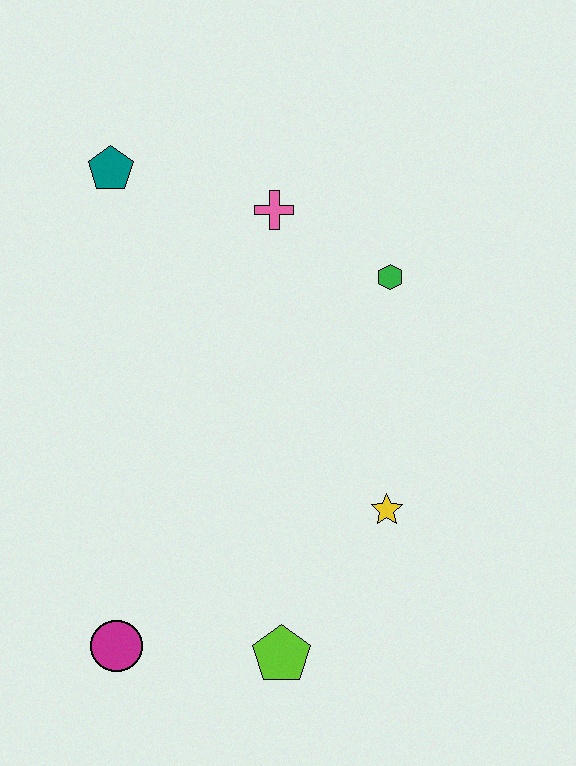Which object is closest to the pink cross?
The green hexagon is closest to the pink cross.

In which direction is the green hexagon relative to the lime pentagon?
The green hexagon is above the lime pentagon.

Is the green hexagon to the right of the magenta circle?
Yes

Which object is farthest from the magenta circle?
The teal pentagon is farthest from the magenta circle.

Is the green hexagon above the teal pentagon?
No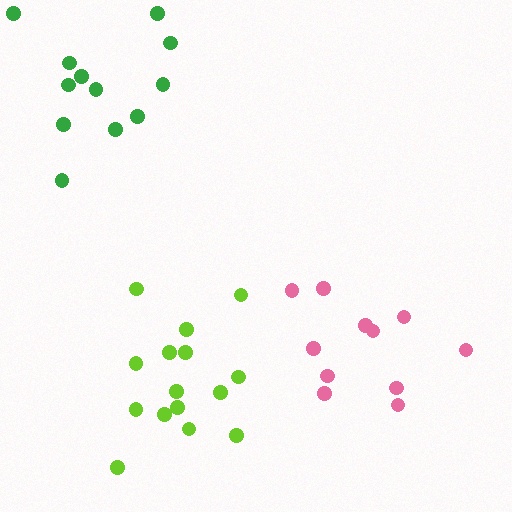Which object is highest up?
The green cluster is topmost.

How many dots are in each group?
Group 1: 11 dots, Group 2: 12 dots, Group 3: 15 dots (38 total).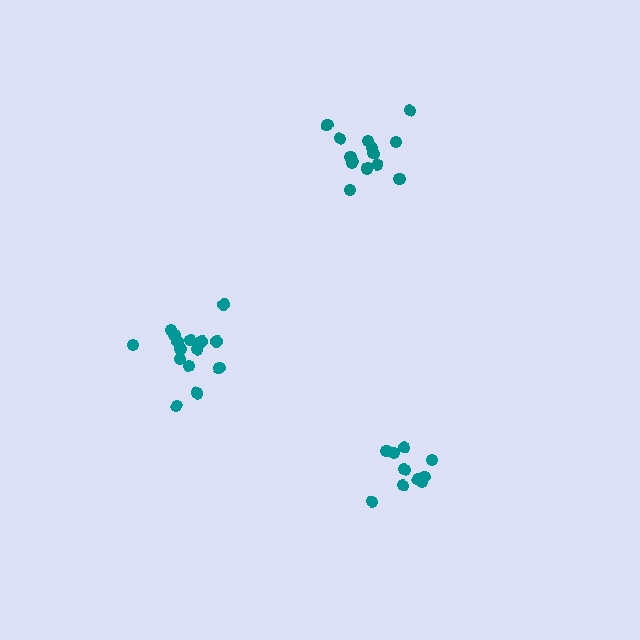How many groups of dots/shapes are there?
There are 3 groups.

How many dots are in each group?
Group 1: 11 dots, Group 2: 15 dots, Group 3: 13 dots (39 total).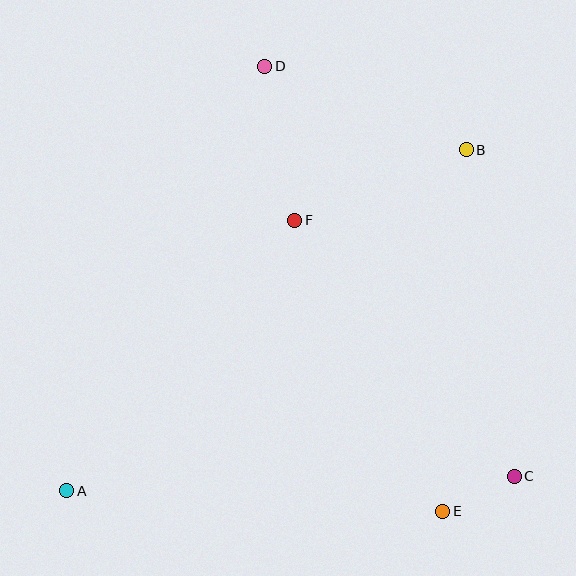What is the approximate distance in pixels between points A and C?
The distance between A and C is approximately 448 pixels.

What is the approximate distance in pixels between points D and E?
The distance between D and E is approximately 479 pixels.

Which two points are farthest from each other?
Points A and B are farthest from each other.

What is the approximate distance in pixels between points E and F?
The distance between E and F is approximately 327 pixels.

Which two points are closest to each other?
Points C and E are closest to each other.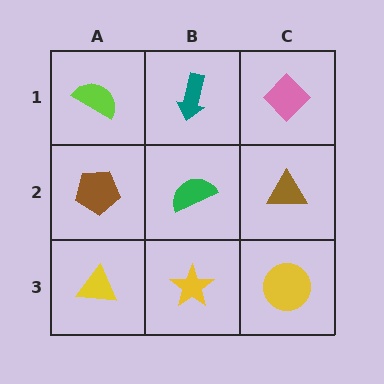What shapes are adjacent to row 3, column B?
A green semicircle (row 2, column B), a yellow triangle (row 3, column A), a yellow circle (row 3, column C).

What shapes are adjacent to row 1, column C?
A brown triangle (row 2, column C), a teal arrow (row 1, column B).